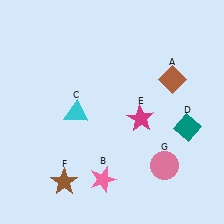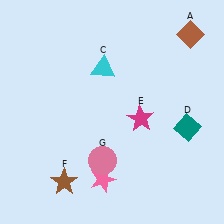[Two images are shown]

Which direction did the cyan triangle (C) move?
The cyan triangle (C) moved up.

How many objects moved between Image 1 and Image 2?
3 objects moved between the two images.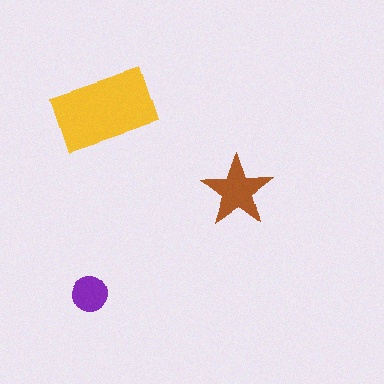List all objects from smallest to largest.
The purple circle, the brown star, the yellow rectangle.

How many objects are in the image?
There are 3 objects in the image.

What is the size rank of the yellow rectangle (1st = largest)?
1st.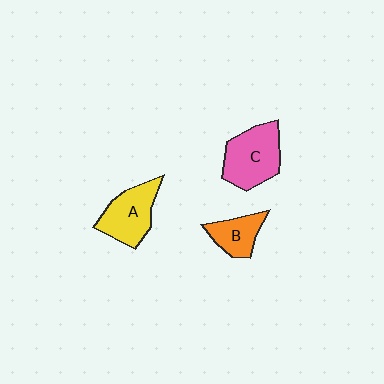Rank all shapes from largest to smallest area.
From largest to smallest: C (pink), A (yellow), B (orange).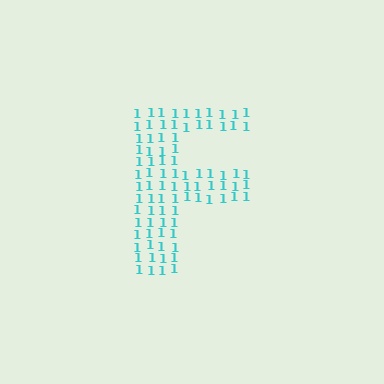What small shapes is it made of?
It is made of small digit 1's.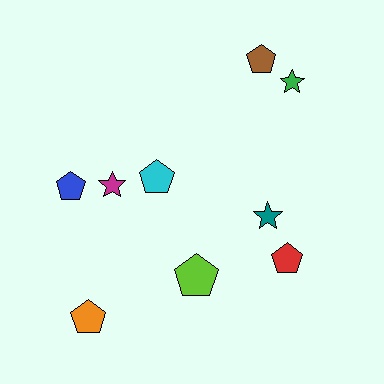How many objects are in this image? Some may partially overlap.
There are 9 objects.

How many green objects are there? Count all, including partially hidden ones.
There is 1 green object.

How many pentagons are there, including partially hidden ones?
There are 6 pentagons.